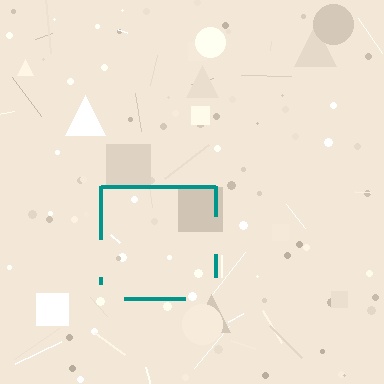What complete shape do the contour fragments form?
The contour fragments form a square.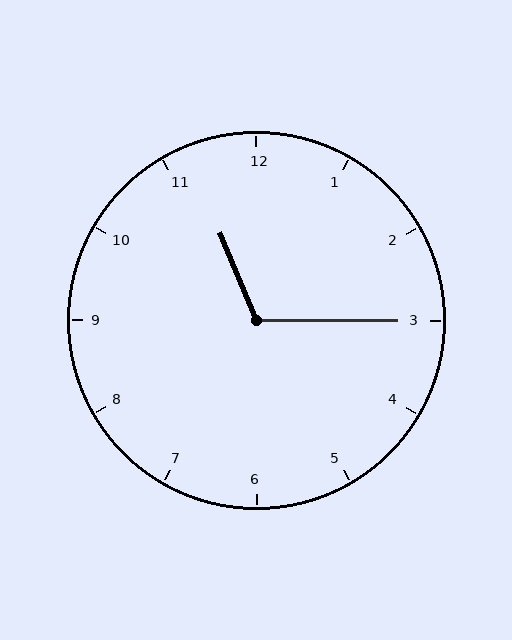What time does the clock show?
11:15.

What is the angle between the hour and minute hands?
Approximately 112 degrees.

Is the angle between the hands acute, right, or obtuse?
It is obtuse.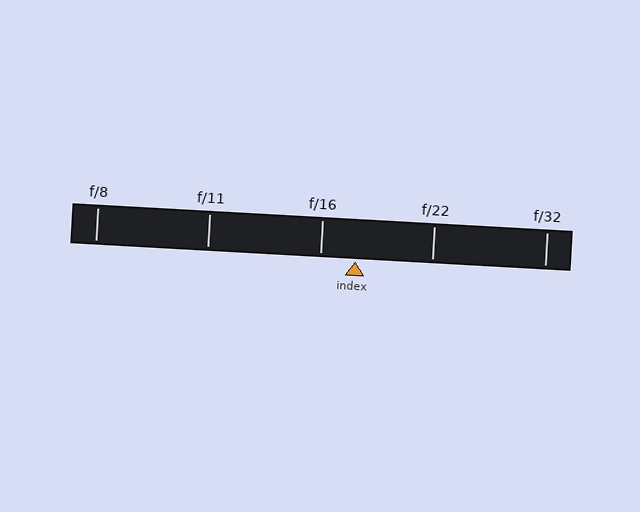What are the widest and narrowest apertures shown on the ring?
The widest aperture shown is f/8 and the narrowest is f/32.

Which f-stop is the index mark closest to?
The index mark is closest to f/16.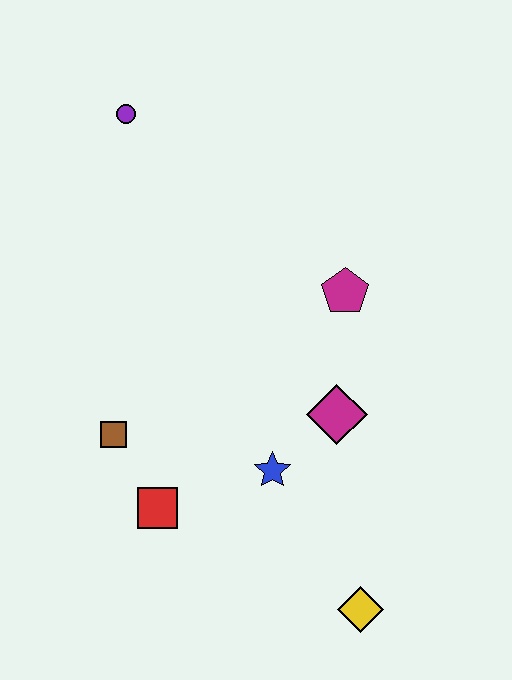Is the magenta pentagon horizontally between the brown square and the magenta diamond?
No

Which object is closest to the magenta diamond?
The blue star is closest to the magenta diamond.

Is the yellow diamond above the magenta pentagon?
No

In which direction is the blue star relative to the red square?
The blue star is to the right of the red square.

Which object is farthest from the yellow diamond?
The purple circle is farthest from the yellow diamond.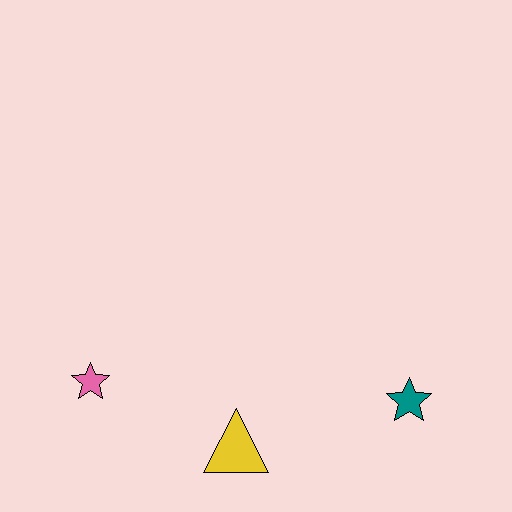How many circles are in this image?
There are no circles.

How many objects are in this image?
There are 3 objects.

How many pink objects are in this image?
There is 1 pink object.